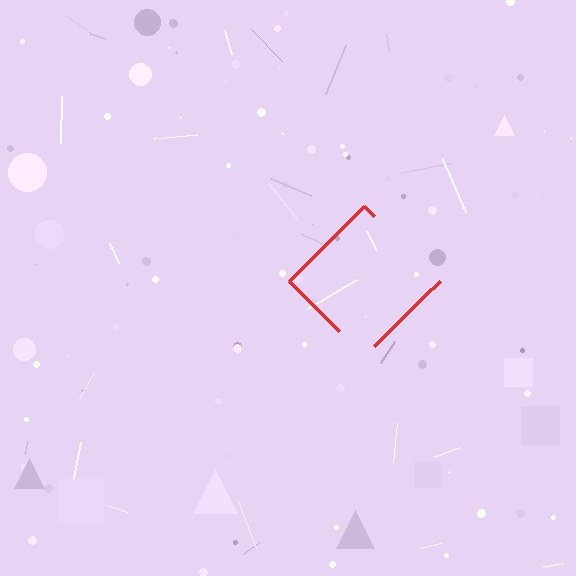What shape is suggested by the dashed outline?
The dashed outline suggests a diamond.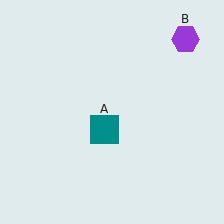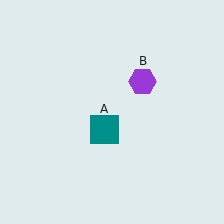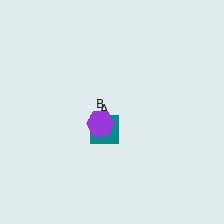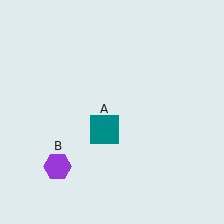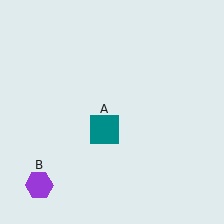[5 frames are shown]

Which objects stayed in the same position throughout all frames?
Teal square (object A) remained stationary.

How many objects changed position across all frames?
1 object changed position: purple hexagon (object B).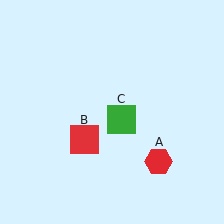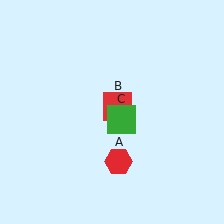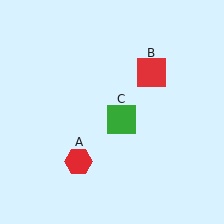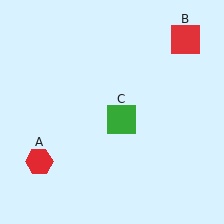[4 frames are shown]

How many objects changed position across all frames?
2 objects changed position: red hexagon (object A), red square (object B).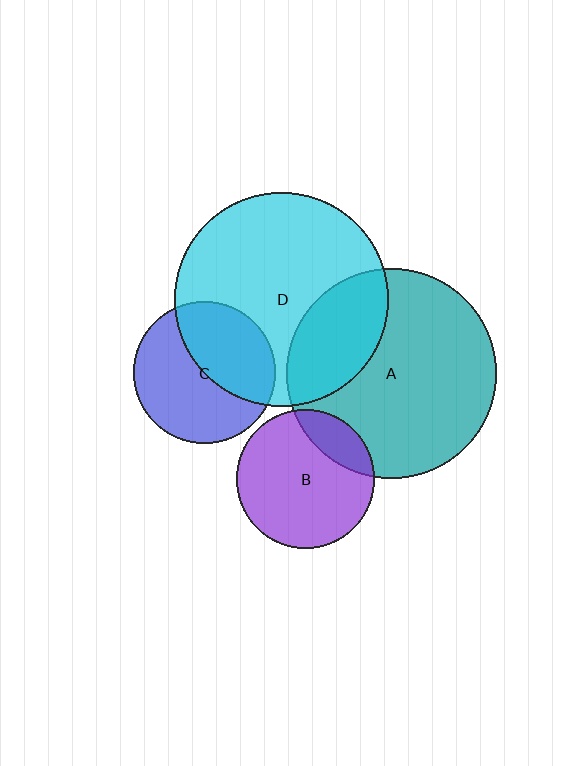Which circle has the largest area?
Circle D (cyan).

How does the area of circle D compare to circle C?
Approximately 2.3 times.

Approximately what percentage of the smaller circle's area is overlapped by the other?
Approximately 25%.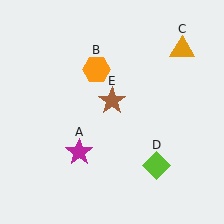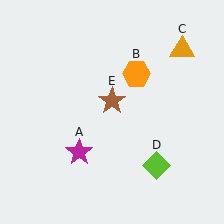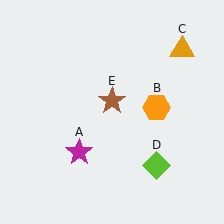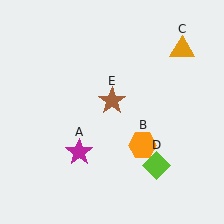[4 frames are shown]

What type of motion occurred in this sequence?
The orange hexagon (object B) rotated clockwise around the center of the scene.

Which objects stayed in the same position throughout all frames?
Magenta star (object A) and orange triangle (object C) and lime diamond (object D) and brown star (object E) remained stationary.